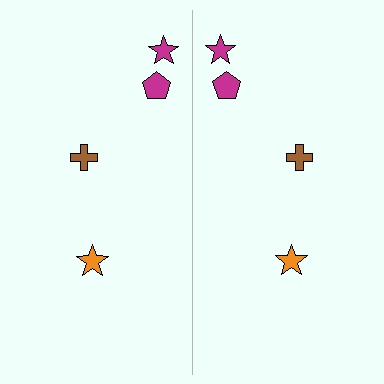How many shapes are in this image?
There are 8 shapes in this image.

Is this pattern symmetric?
Yes, this pattern has bilateral (reflection) symmetry.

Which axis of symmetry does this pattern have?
The pattern has a vertical axis of symmetry running through the center of the image.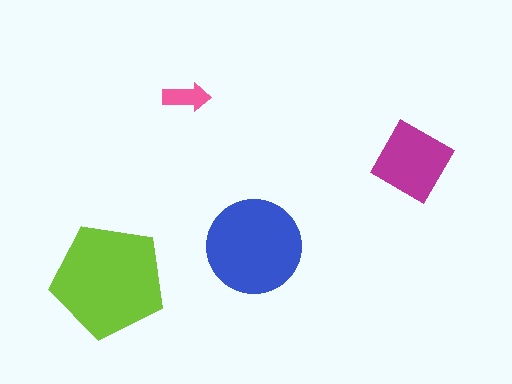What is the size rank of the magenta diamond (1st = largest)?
3rd.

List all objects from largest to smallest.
The lime pentagon, the blue circle, the magenta diamond, the pink arrow.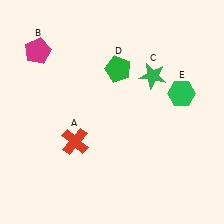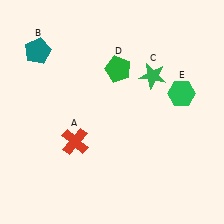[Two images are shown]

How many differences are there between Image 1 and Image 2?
There is 1 difference between the two images.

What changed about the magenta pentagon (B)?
In Image 1, B is magenta. In Image 2, it changed to teal.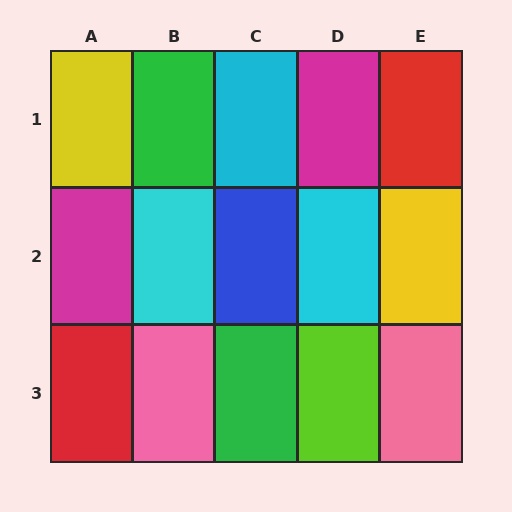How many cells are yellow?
2 cells are yellow.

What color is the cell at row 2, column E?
Yellow.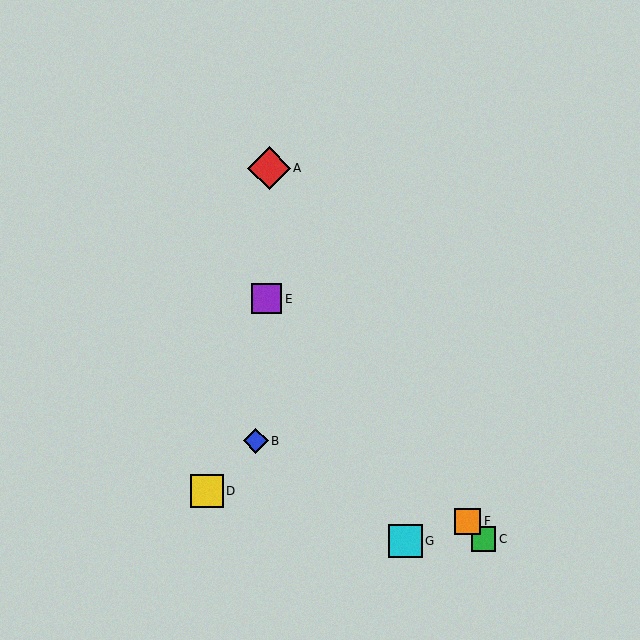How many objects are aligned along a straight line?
3 objects (C, E, F) are aligned along a straight line.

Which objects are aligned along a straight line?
Objects C, E, F are aligned along a straight line.